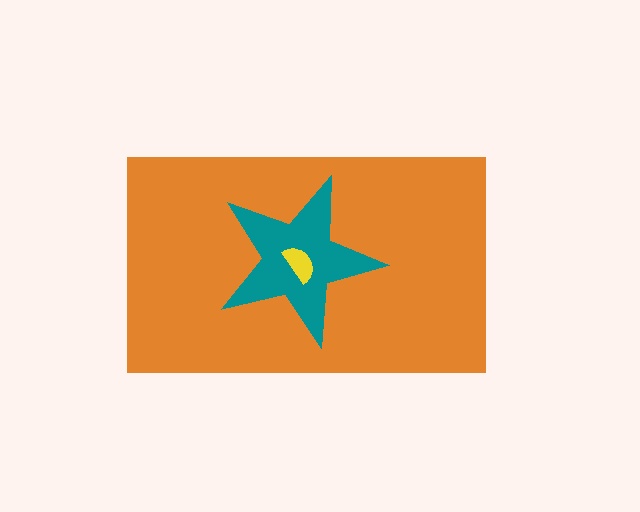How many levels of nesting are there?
3.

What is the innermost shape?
The yellow semicircle.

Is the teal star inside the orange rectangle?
Yes.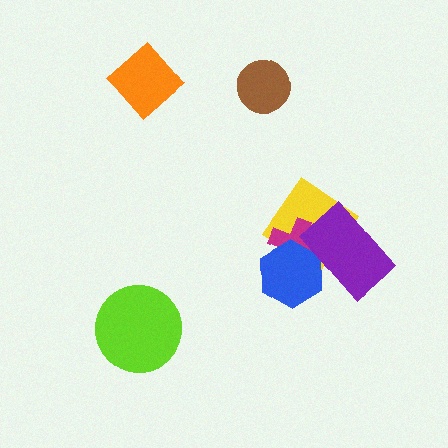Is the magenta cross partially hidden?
Yes, it is partially covered by another shape.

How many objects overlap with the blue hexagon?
3 objects overlap with the blue hexagon.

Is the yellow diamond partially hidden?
Yes, it is partially covered by another shape.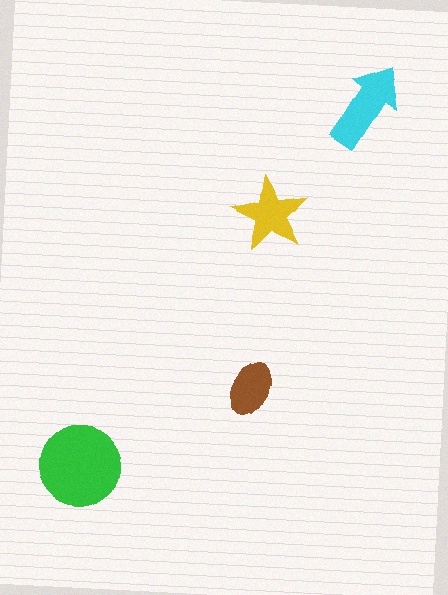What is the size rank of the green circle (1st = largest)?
1st.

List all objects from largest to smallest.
The green circle, the cyan arrow, the yellow star, the brown ellipse.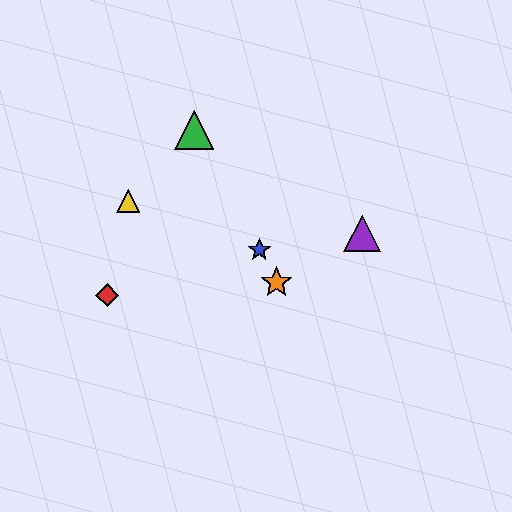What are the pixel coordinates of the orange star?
The orange star is at (277, 282).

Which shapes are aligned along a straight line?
The blue star, the green triangle, the orange star are aligned along a straight line.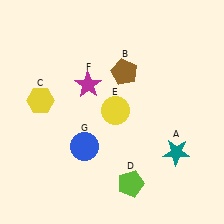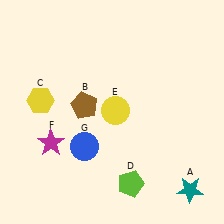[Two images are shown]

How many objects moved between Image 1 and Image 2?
3 objects moved between the two images.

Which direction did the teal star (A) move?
The teal star (A) moved down.